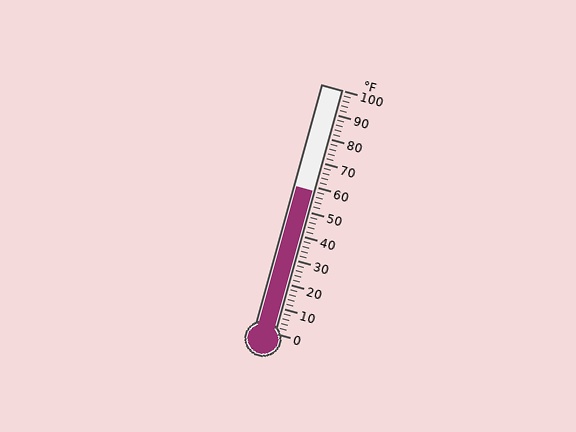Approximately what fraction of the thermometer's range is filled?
The thermometer is filled to approximately 60% of its range.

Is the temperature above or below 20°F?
The temperature is above 20°F.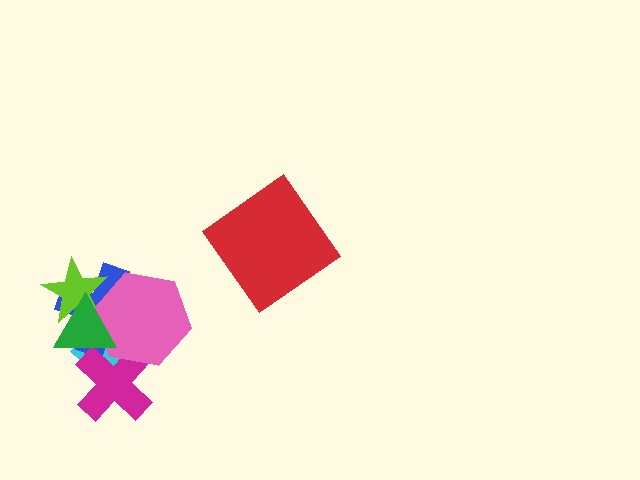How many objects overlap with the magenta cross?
4 objects overlap with the magenta cross.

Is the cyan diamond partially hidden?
Yes, it is partially covered by another shape.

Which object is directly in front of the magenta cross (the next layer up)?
The pink hexagon is directly in front of the magenta cross.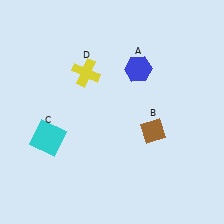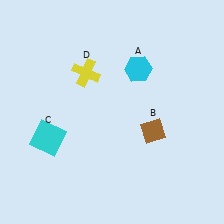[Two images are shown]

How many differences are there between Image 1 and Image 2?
There is 1 difference between the two images.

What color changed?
The hexagon (A) changed from blue in Image 1 to cyan in Image 2.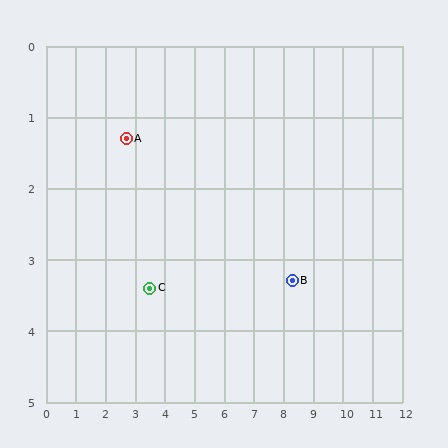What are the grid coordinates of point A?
Point A is at approximately (2.7, 1.3).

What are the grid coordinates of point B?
Point B is at approximately (8.3, 3.3).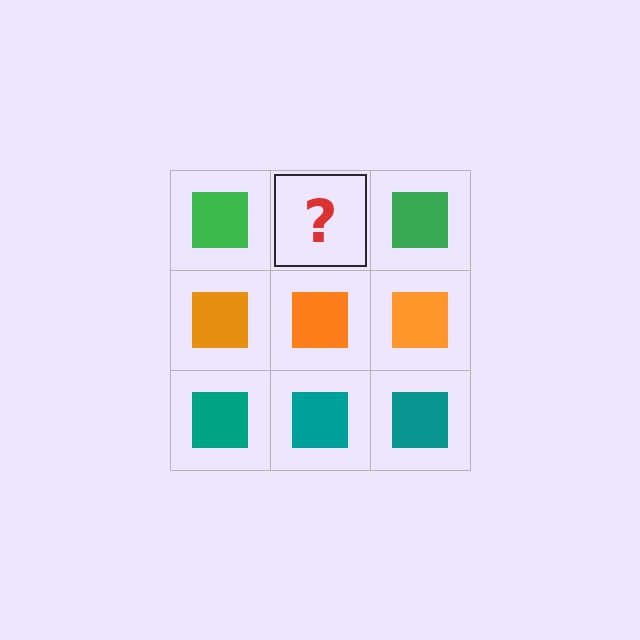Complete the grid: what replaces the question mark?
The question mark should be replaced with a green square.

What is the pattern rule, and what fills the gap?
The rule is that each row has a consistent color. The gap should be filled with a green square.